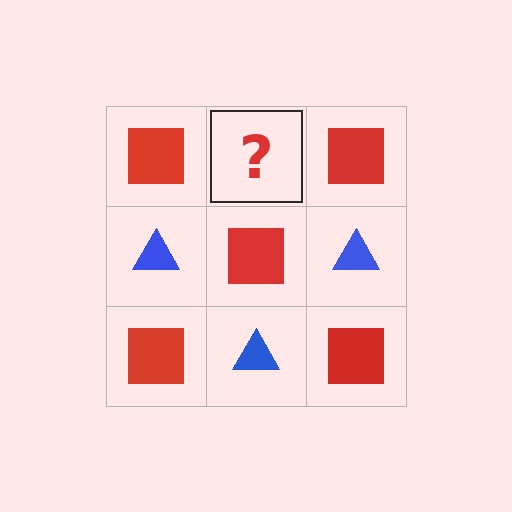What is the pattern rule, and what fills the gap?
The rule is that it alternates red square and blue triangle in a checkerboard pattern. The gap should be filled with a blue triangle.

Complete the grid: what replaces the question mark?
The question mark should be replaced with a blue triangle.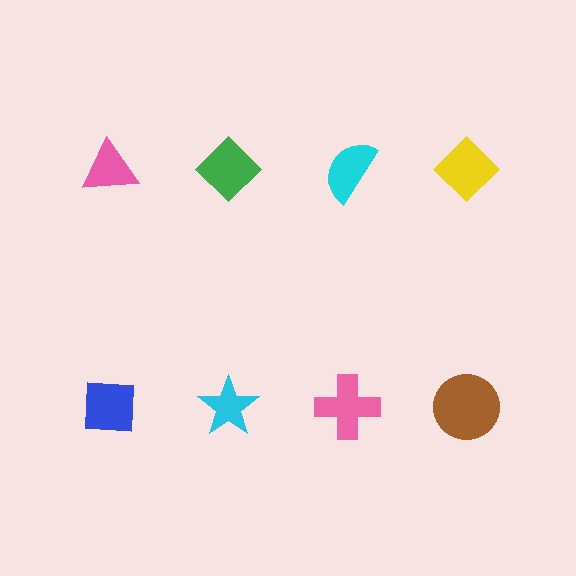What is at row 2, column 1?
A blue square.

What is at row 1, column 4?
A yellow diamond.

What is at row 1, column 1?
A pink triangle.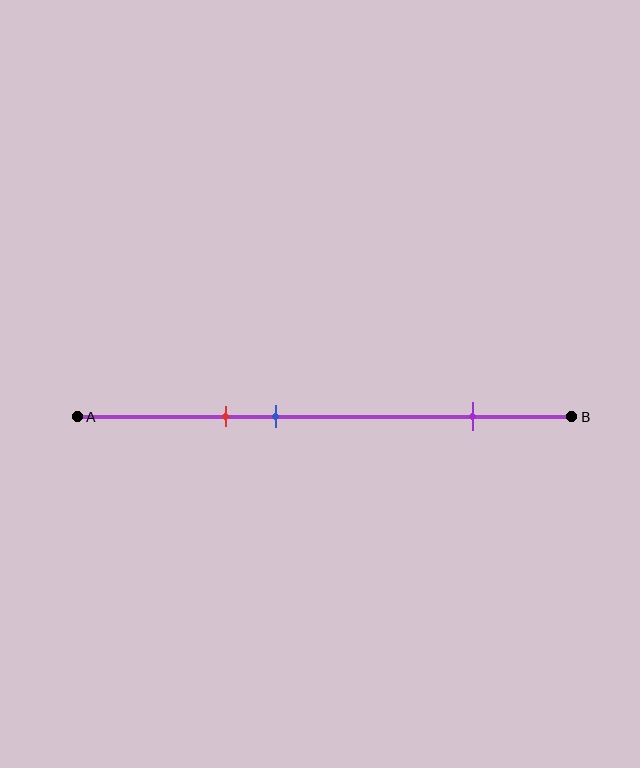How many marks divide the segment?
There are 3 marks dividing the segment.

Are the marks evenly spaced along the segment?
No, the marks are not evenly spaced.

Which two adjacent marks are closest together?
The red and blue marks are the closest adjacent pair.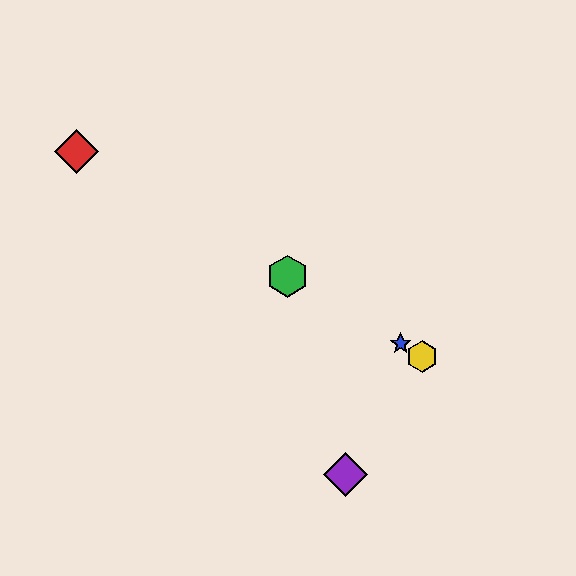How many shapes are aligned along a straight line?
4 shapes (the red diamond, the blue star, the green hexagon, the yellow hexagon) are aligned along a straight line.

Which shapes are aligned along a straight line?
The red diamond, the blue star, the green hexagon, the yellow hexagon are aligned along a straight line.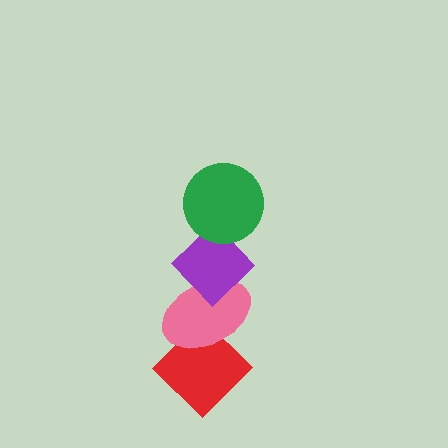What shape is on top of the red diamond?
The pink ellipse is on top of the red diamond.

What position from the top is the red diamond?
The red diamond is 4th from the top.